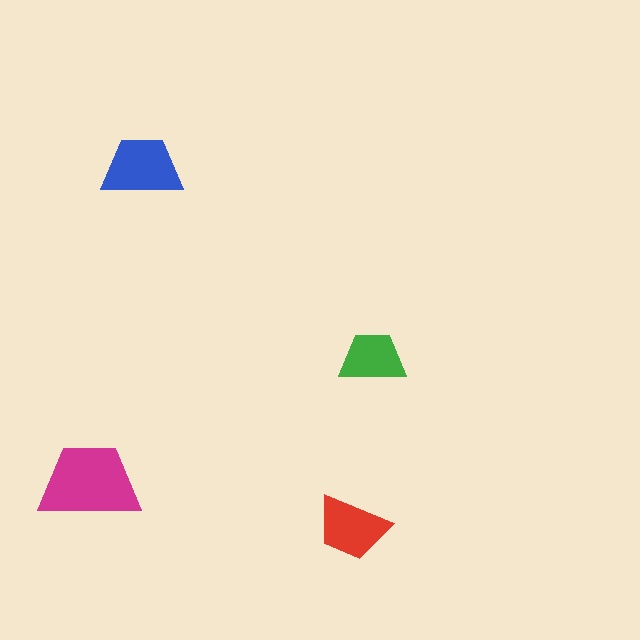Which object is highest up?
The blue trapezoid is topmost.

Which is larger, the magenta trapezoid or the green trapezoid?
The magenta one.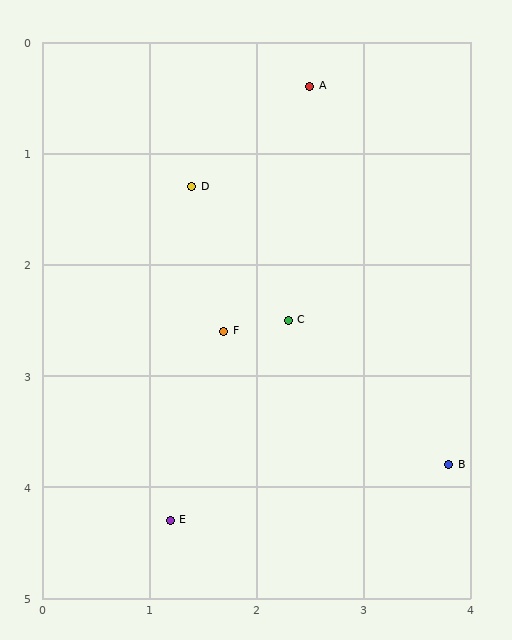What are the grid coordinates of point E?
Point E is at approximately (1.2, 4.3).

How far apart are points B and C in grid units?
Points B and C are about 2.0 grid units apart.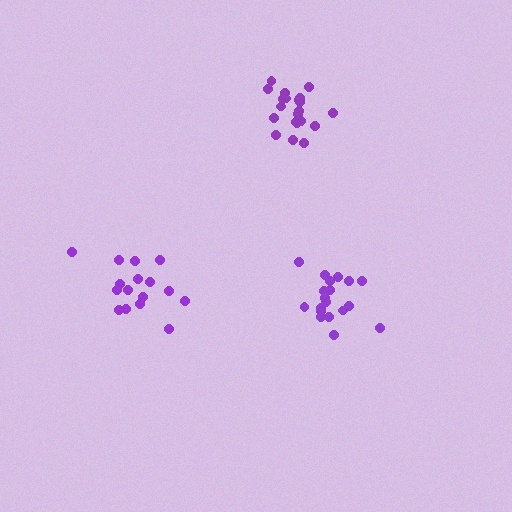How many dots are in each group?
Group 1: 16 dots, Group 2: 19 dots, Group 3: 21 dots (56 total).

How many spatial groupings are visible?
There are 3 spatial groupings.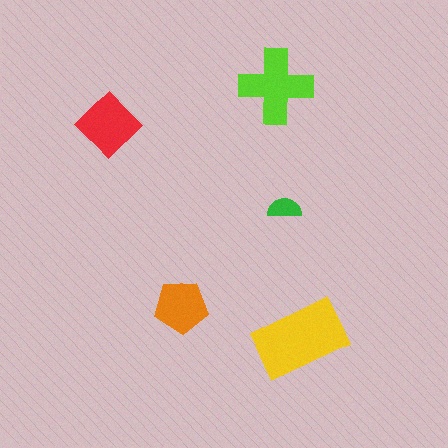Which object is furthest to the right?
The yellow rectangle is rightmost.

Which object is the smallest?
The green semicircle.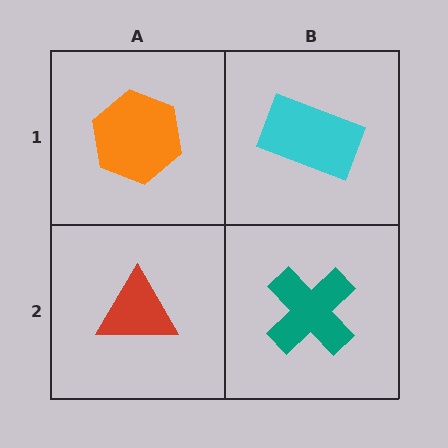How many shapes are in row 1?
2 shapes.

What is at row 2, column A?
A red triangle.